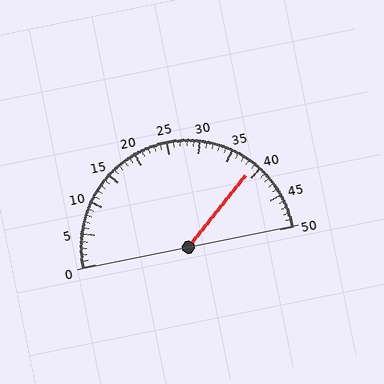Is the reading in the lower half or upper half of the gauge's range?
The reading is in the upper half of the range (0 to 50).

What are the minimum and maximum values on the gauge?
The gauge ranges from 0 to 50.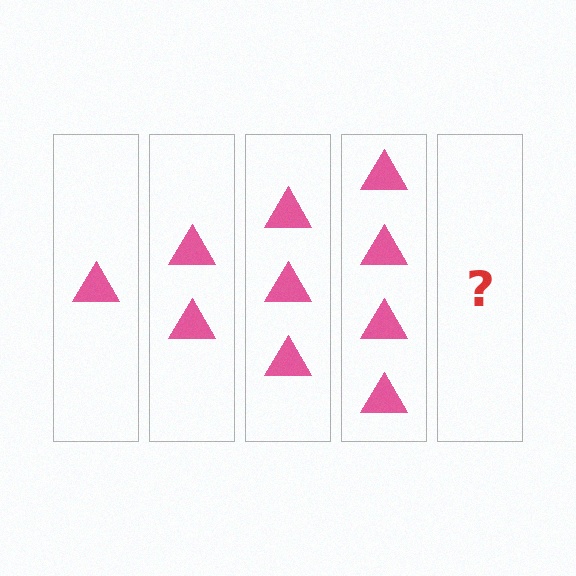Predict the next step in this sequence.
The next step is 5 triangles.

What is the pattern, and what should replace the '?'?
The pattern is that each step adds one more triangle. The '?' should be 5 triangles.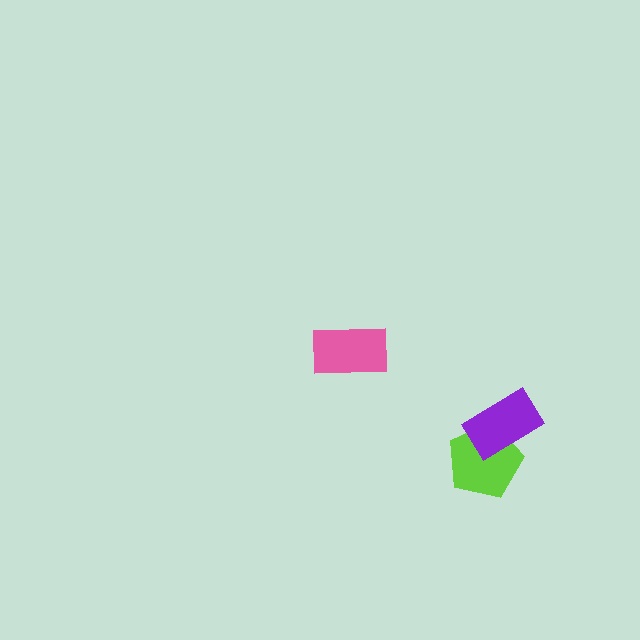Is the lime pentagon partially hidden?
Yes, it is partially covered by another shape.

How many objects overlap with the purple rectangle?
1 object overlaps with the purple rectangle.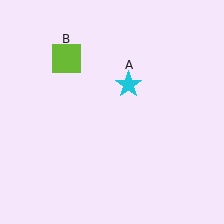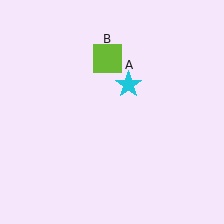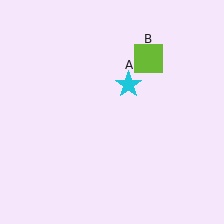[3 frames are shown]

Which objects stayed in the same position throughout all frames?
Cyan star (object A) remained stationary.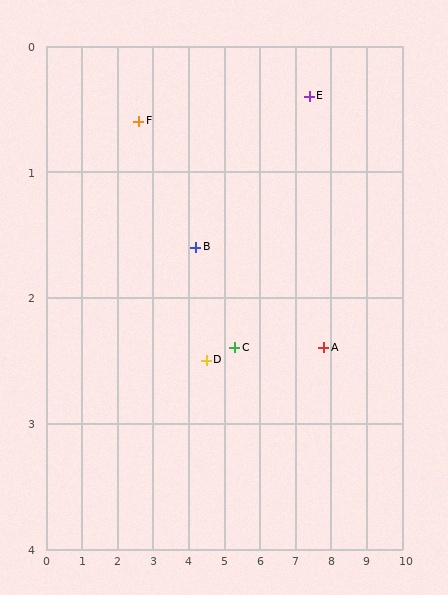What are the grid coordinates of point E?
Point E is at approximately (7.4, 0.4).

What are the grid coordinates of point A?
Point A is at approximately (7.8, 2.4).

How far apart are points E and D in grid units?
Points E and D are about 3.6 grid units apart.